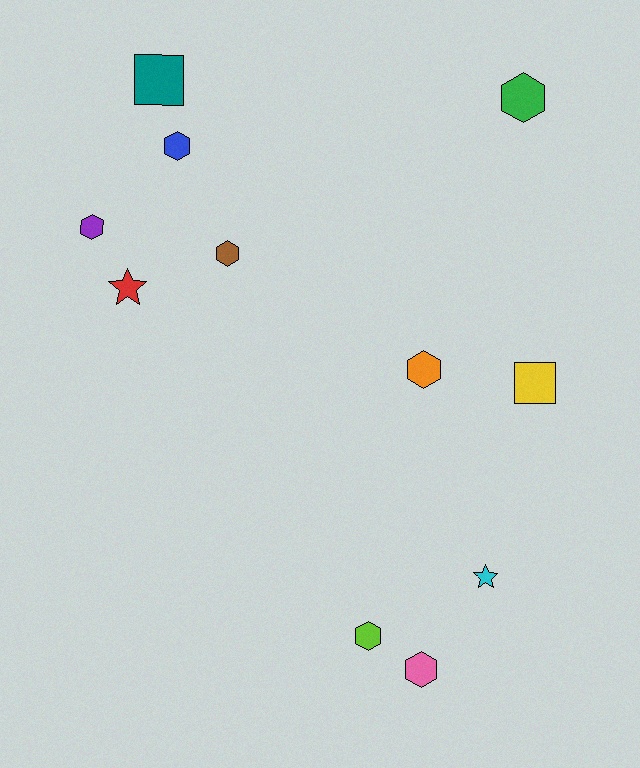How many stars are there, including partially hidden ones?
There are 2 stars.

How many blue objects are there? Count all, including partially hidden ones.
There is 1 blue object.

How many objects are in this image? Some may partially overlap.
There are 11 objects.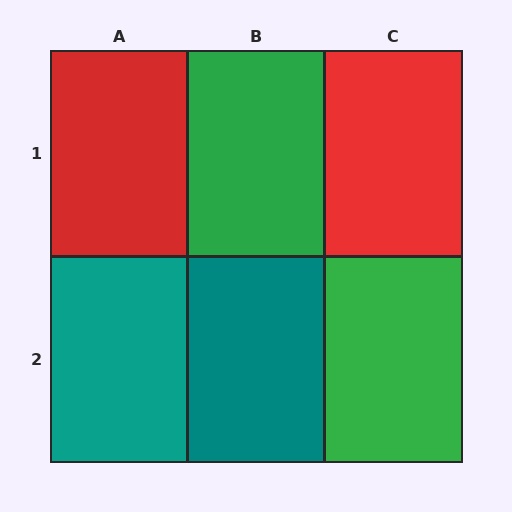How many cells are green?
2 cells are green.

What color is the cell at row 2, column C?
Green.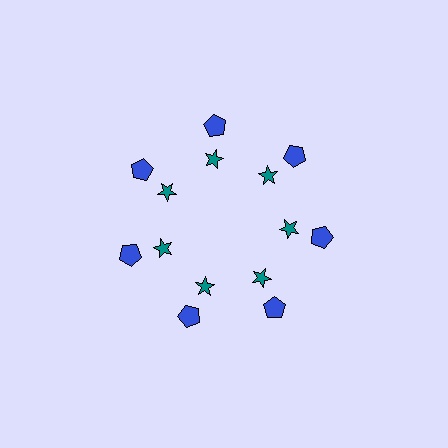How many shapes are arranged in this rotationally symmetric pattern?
There are 14 shapes, arranged in 7 groups of 2.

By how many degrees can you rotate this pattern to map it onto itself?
The pattern maps onto itself every 51 degrees of rotation.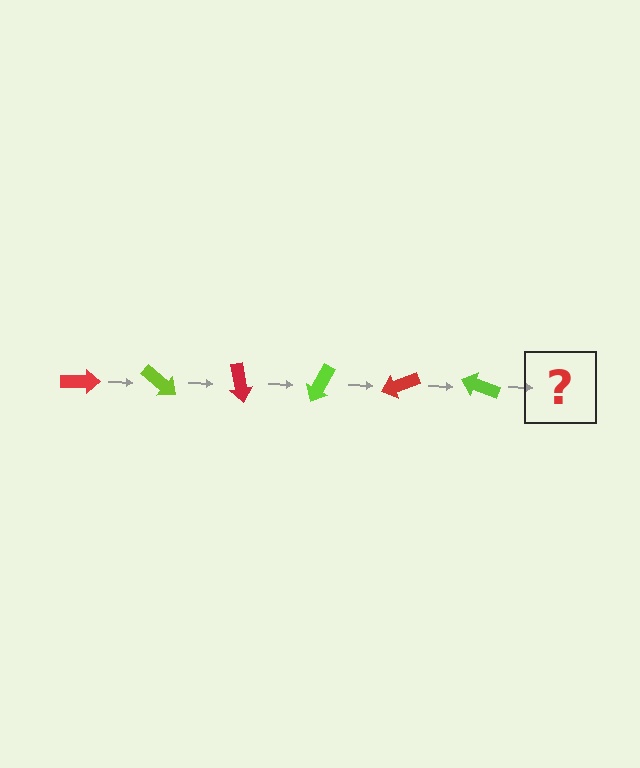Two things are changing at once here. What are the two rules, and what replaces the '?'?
The two rules are that it rotates 40 degrees each step and the color cycles through red and lime. The '?' should be a red arrow, rotated 240 degrees from the start.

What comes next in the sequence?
The next element should be a red arrow, rotated 240 degrees from the start.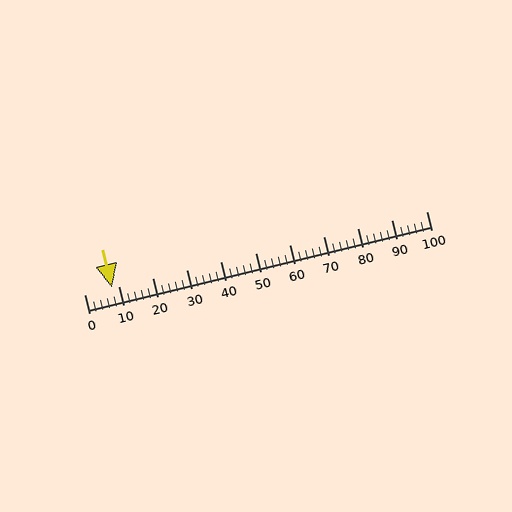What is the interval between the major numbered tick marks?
The major tick marks are spaced 10 units apart.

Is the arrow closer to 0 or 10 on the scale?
The arrow is closer to 10.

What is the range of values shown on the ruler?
The ruler shows values from 0 to 100.